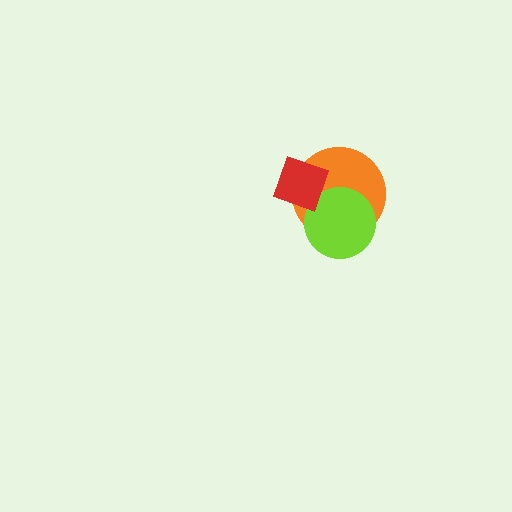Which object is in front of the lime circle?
The red diamond is in front of the lime circle.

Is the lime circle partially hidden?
Yes, it is partially covered by another shape.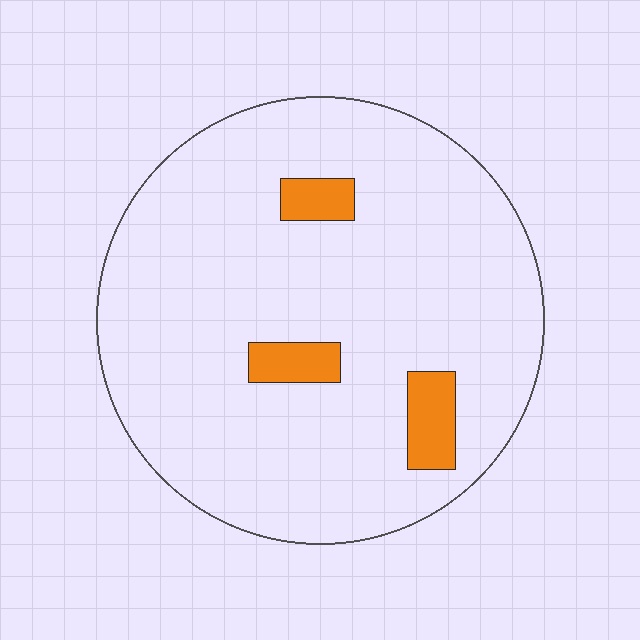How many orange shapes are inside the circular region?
3.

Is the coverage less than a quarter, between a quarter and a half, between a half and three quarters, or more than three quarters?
Less than a quarter.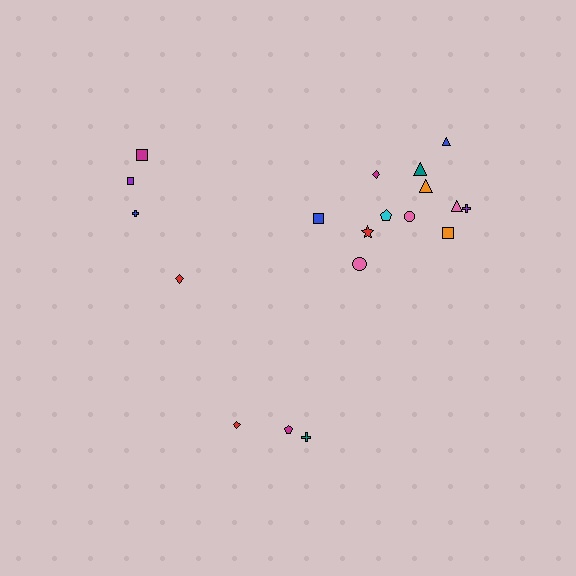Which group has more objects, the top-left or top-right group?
The top-right group.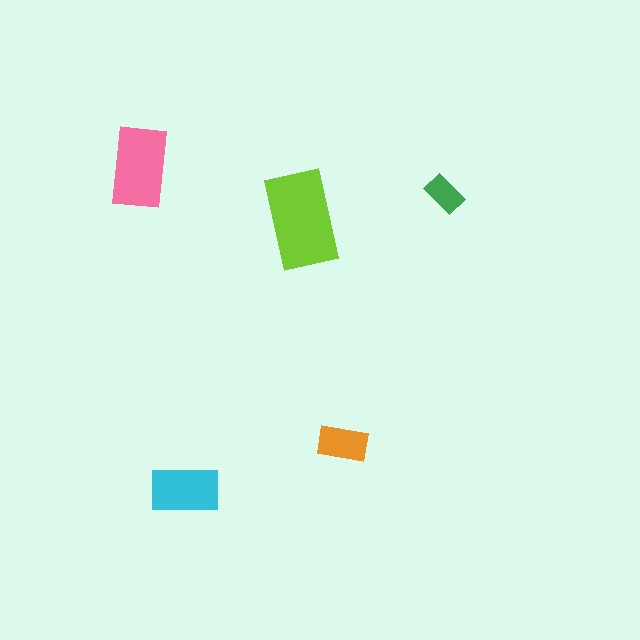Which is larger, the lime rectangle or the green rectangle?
The lime one.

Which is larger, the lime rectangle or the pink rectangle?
The lime one.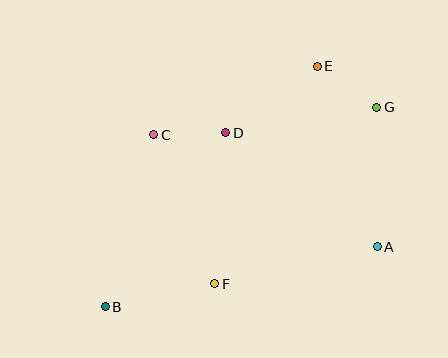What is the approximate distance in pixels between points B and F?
The distance between B and F is approximately 112 pixels.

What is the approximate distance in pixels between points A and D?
The distance between A and D is approximately 189 pixels.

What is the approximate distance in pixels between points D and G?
The distance between D and G is approximately 153 pixels.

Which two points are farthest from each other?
Points B and G are farthest from each other.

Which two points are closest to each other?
Points E and G are closest to each other.